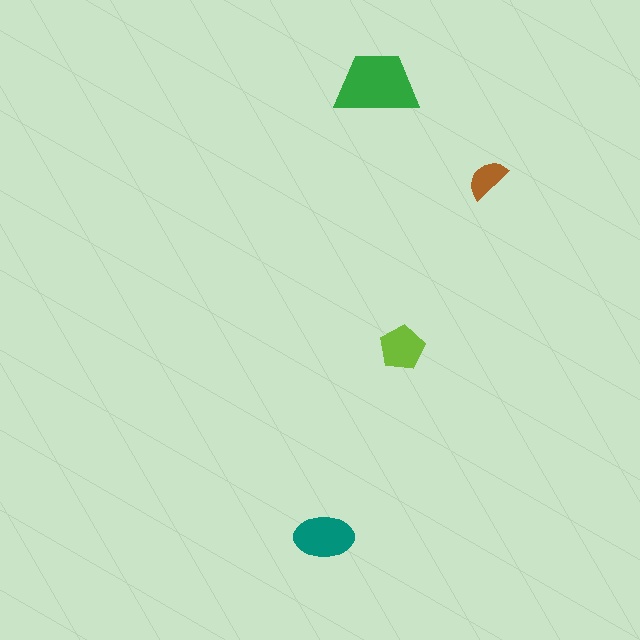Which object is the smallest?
The brown semicircle.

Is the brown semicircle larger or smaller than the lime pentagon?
Smaller.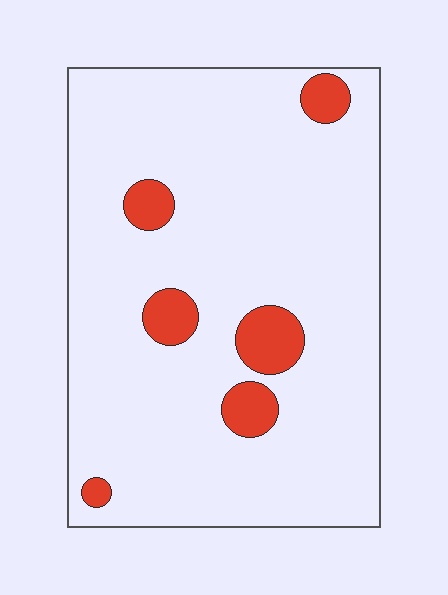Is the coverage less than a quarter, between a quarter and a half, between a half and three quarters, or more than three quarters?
Less than a quarter.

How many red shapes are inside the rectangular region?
6.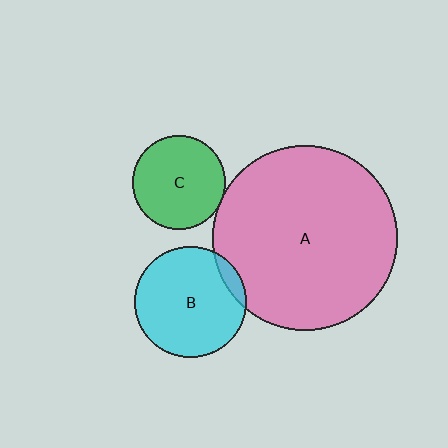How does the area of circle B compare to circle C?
Approximately 1.4 times.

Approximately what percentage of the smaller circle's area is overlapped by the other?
Approximately 5%.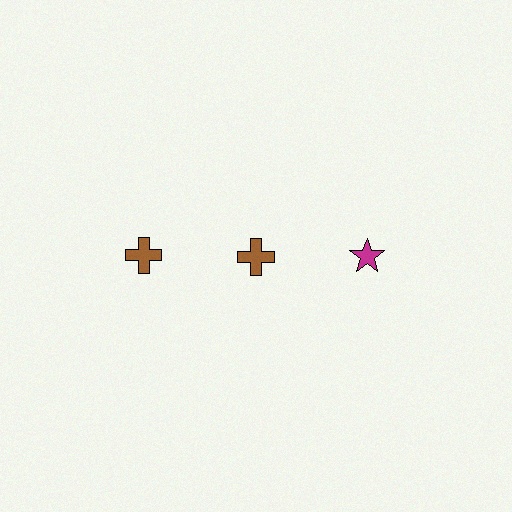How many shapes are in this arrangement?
There are 3 shapes arranged in a grid pattern.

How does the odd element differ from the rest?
It differs in both color (magenta instead of brown) and shape (star instead of cross).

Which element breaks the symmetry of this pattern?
The magenta star in the top row, center column breaks the symmetry. All other shapes are brown crosses.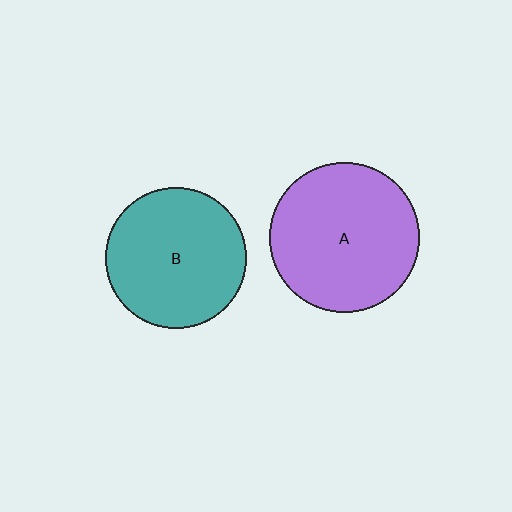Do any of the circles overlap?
No, none of the circles overlap.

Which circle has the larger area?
Circle A (purple).